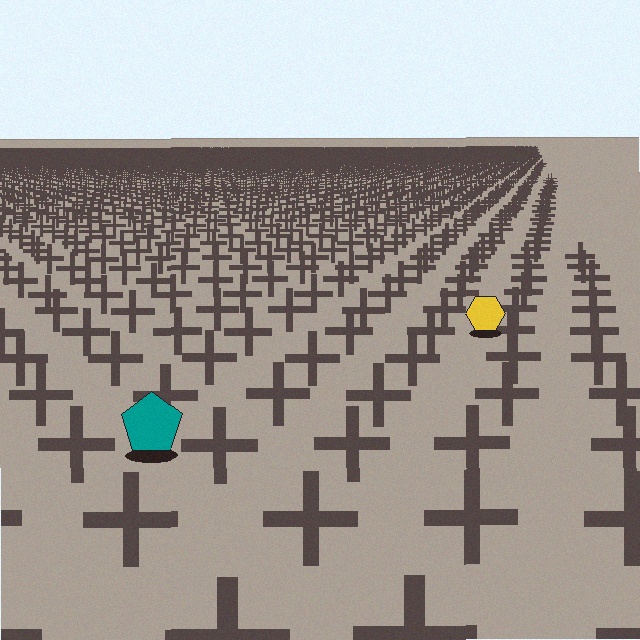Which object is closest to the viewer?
The teal pentagon is closest. The texture marks near it are larger and more spread out.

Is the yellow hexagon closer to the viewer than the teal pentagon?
No. The teal pentagon is closer — you can tell from the texture gradient: the ground texture is coarser near it.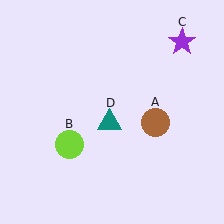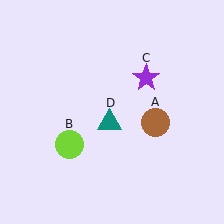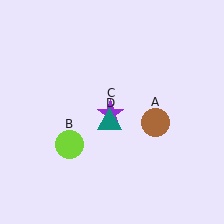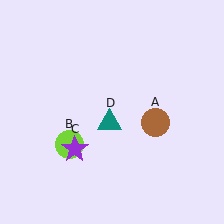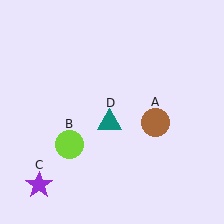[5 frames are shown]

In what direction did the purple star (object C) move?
The purple star (object C) moved down and to the left.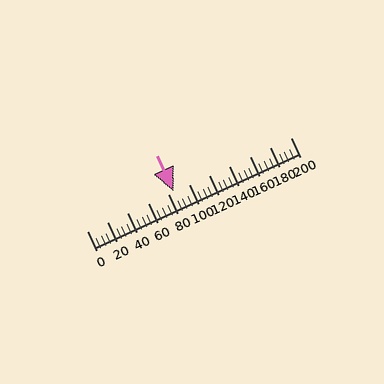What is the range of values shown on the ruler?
The ruler shows values from 0 to 200.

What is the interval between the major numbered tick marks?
The major tick marks are spaced 20 units apart.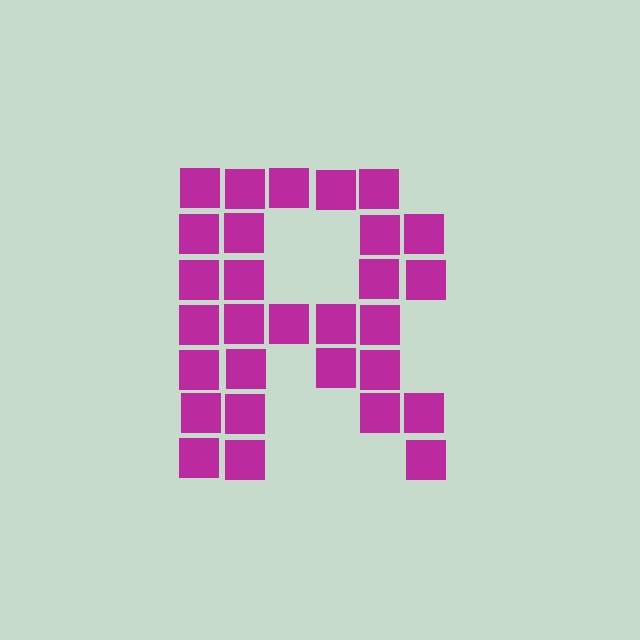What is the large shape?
The large shape is the letter R.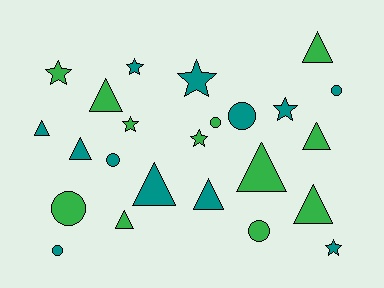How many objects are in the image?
There are 24 objects.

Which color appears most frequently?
Green, with 12 objects.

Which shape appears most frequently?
Triangle, with 10 objects.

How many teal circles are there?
There are 4 teal circles.